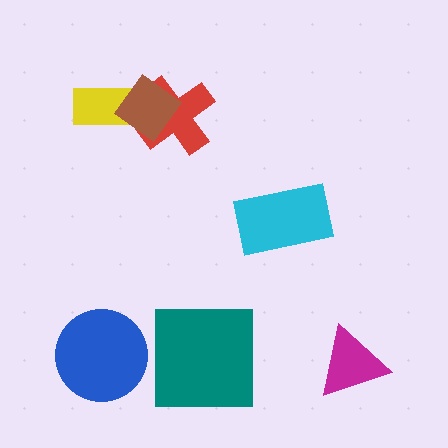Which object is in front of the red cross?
The brown diamond is in front of the red cross.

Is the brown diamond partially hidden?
No, no other shape covers it.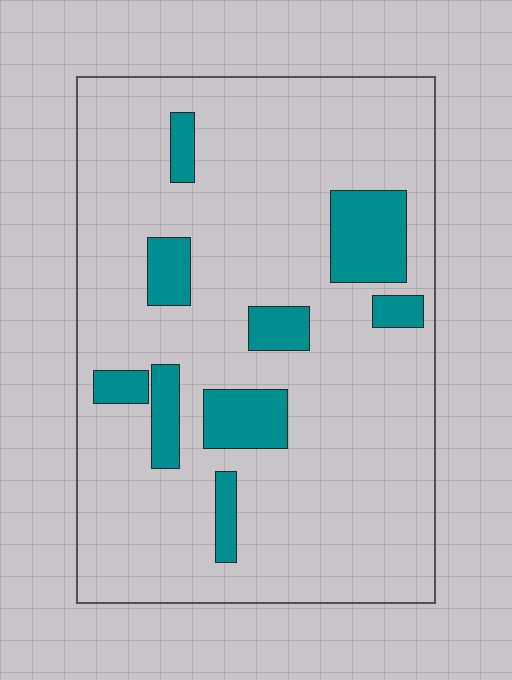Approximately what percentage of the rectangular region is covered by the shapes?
Approximately 15%.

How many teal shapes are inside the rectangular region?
9.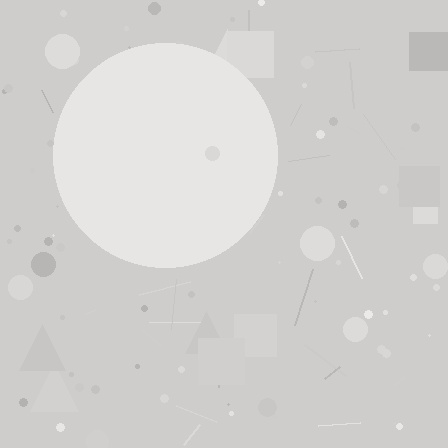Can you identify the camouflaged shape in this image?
The camouflaged shape is a circle.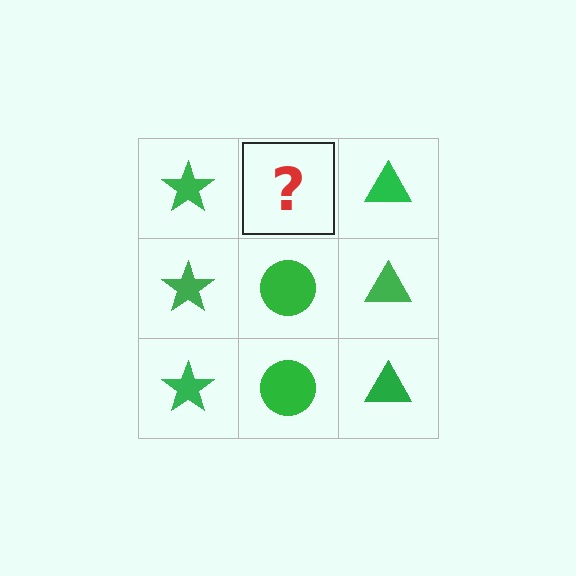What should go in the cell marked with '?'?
The missing cell should contain a green circle.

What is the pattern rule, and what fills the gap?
The rule is that each column has a consistent shape. The gap should be filled with a green circle.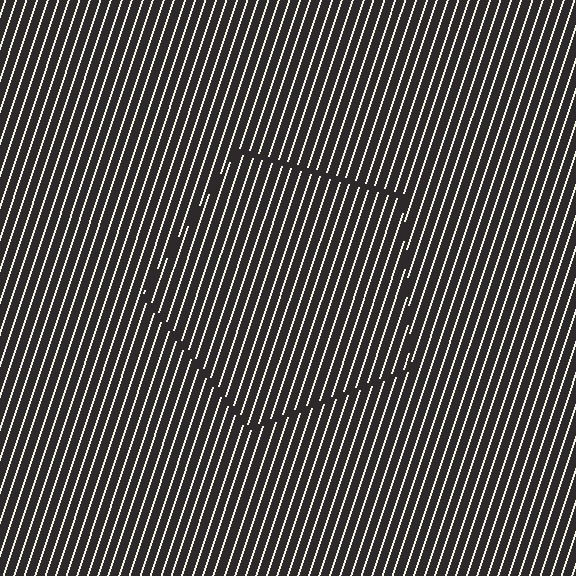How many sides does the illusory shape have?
5 sides — the line-ends trace a pentagon.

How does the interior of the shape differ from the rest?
The interior of the shape contains the same grating, shifted by half a period — the contour is defined by the phase discontinuity where line-ends from the inner and outer gratings abut.